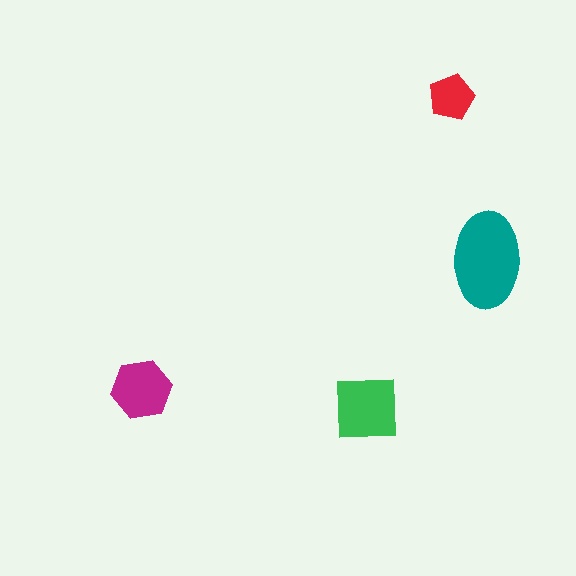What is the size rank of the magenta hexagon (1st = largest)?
3rd.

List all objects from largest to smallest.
The teal ellipse, the green square, the magenta hexagon, the red pentagon.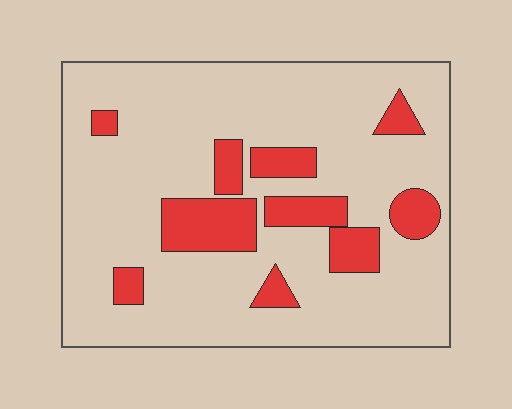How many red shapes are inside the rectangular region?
10.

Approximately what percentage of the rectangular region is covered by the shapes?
Approximately 20%.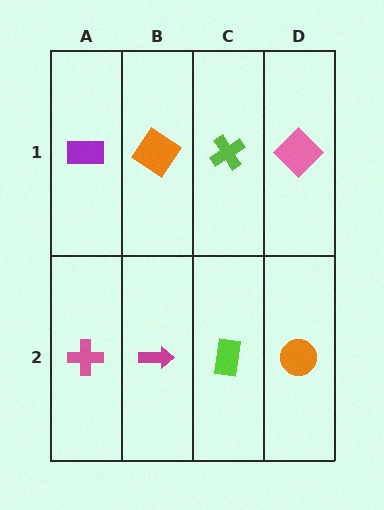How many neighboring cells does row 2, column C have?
3.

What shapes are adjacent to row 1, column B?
A magenta arrow (row 2, column B), a purple rectangle (row 1, column A), a lime cross (row 1, column C).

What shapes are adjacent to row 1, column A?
A pink cross (row 2, column A), an orange diamond (row 1, column B).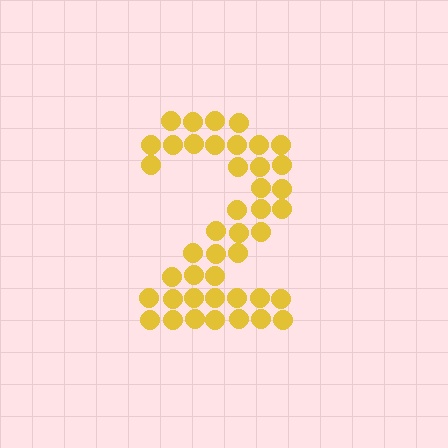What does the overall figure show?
The overall figure shows the digit 2.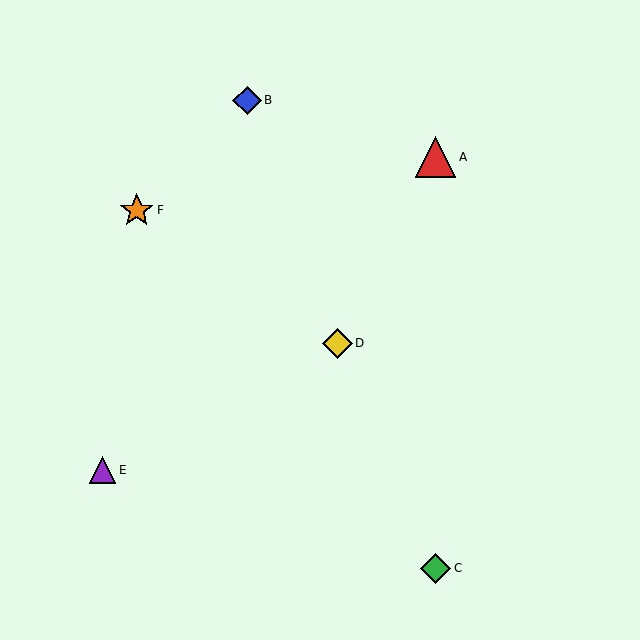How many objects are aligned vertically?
2 objects (A, C) are aligned vertically.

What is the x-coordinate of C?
Object C is at x≈436.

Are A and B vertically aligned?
No, A is at x≈436 and B is at x≈247.